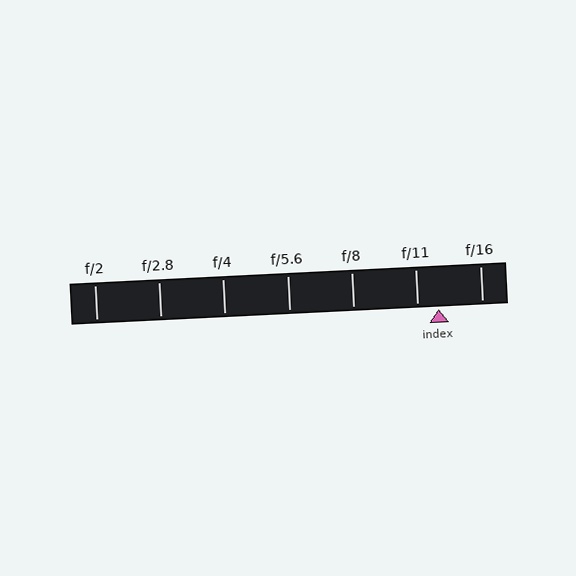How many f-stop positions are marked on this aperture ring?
There are 7 f-stop positions marked.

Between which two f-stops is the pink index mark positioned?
The index mark is between f/11 and f/16.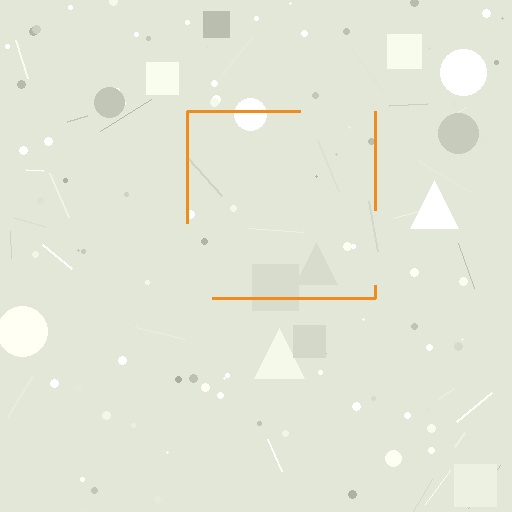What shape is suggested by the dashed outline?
The dashed outline suggests a square.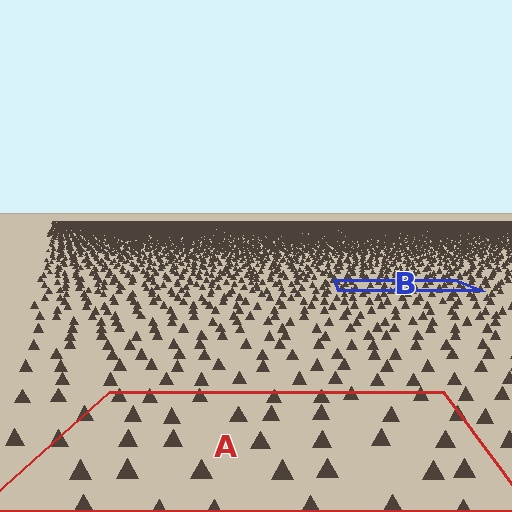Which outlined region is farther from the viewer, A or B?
Region B is farther from the viewer — the texture elements inside it appear smaller and more densely packed.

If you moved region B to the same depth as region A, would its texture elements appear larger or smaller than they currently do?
They would appear larger. At a closer depth, the same texture elements are projected at a bigger on-screen size.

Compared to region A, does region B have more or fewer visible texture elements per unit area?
Region B has more texture elements per unit area — they are packed more densely because it is farther away.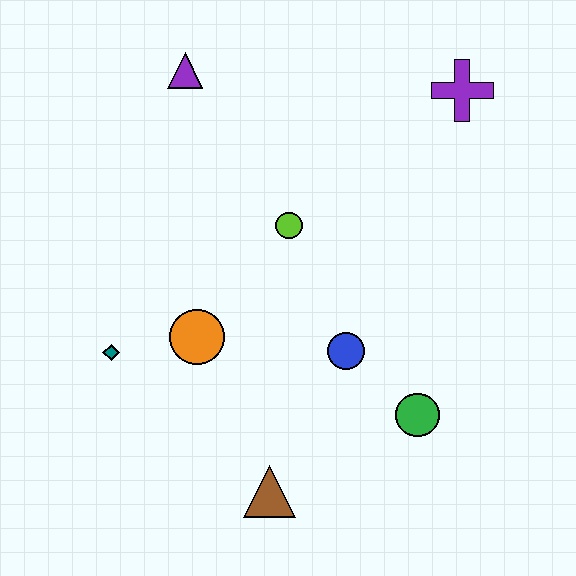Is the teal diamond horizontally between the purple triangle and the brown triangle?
No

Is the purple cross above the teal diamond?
Yes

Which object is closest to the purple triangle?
The lime circle is closest to the purple triangle.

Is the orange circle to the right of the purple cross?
No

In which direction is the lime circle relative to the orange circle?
The lime circle is above the orange circle.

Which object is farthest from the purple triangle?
The brown triangle is farthest from the purple triangle.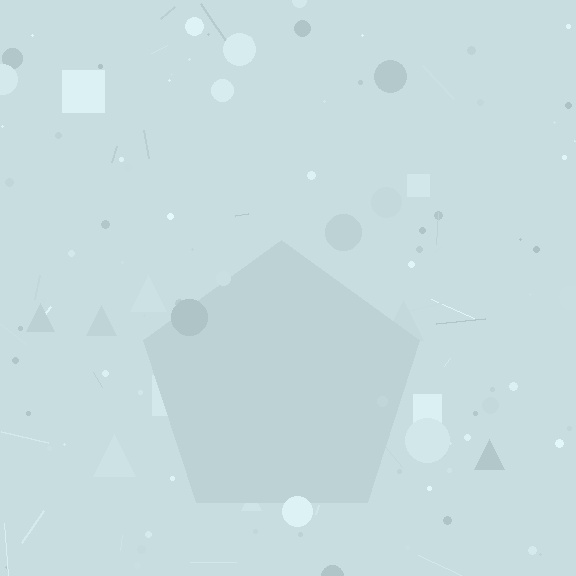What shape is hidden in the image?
A pentagon is hidden in the image.